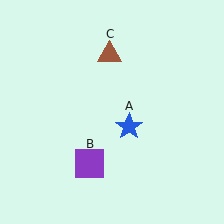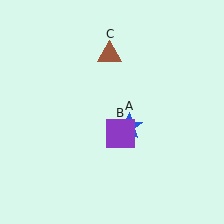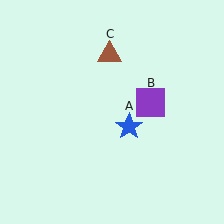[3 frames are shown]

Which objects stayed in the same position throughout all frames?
Blue star (object A) and brown triangle (object C) remained stationary.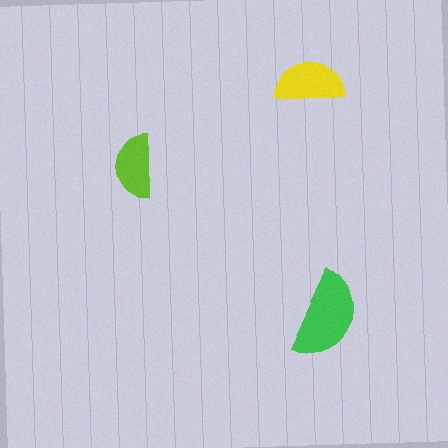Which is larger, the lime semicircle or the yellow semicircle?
The yellow one.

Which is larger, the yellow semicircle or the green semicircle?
The green one.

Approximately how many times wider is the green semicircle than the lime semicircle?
About 1.5 times wider.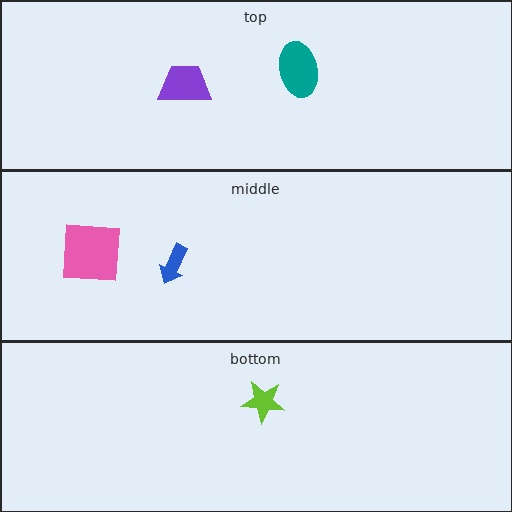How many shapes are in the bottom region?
1.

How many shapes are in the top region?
2.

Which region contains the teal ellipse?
The top region.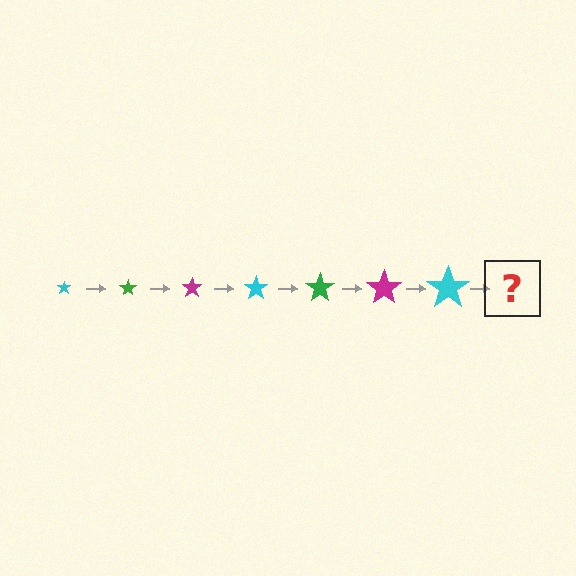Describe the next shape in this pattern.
It should be a green star, larger than the previous one.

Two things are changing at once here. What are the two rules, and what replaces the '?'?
The two rules are that the star grows larger each step and the color cycles through cyan, green, and magenta. The '?' should be a green star, larger than the previous one.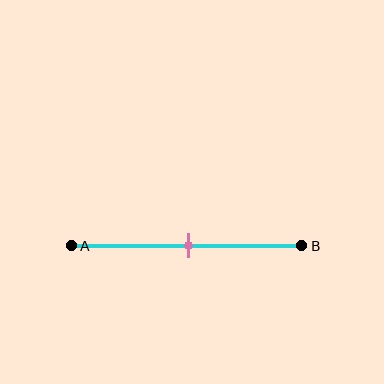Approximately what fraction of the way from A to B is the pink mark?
The pink mark is approximately 50% of the way from A to B.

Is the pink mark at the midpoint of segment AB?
Yes, the mark is approximately at the midpoint.